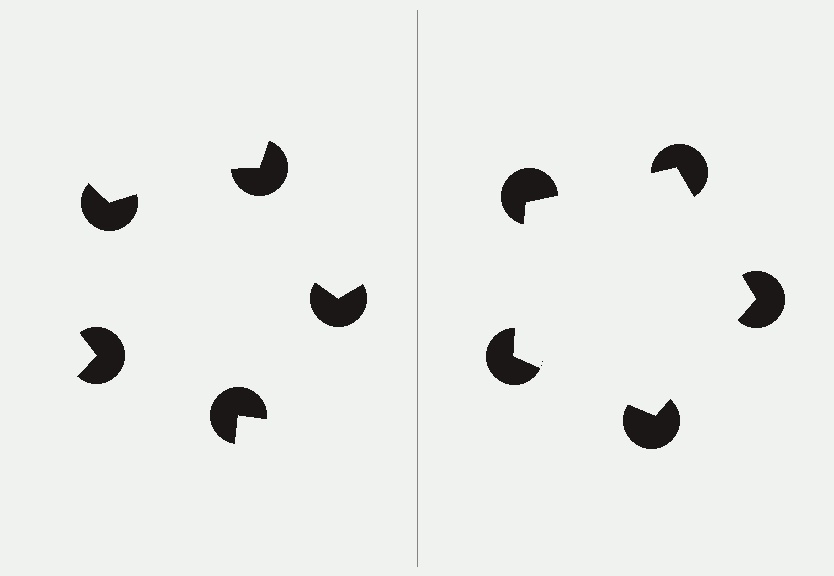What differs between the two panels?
The pac-man discs are positioned identically on both sides; only the wedge orientations differ. On the right they align to a pentagon; on the left they are misaligned.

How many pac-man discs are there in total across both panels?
10 — 5 on each side.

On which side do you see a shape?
An illusory pentagon appears on the right side. On the left side the wedge cuts are rotated, so no coherent shape forms.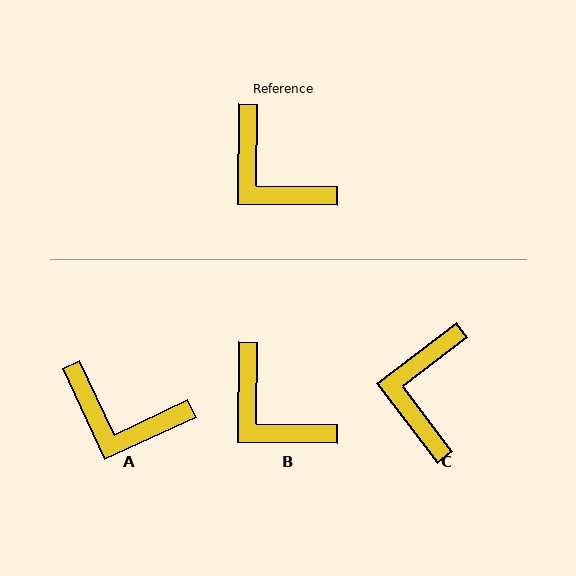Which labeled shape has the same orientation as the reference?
B.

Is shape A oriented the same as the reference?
No, it is off by about 26 degrees.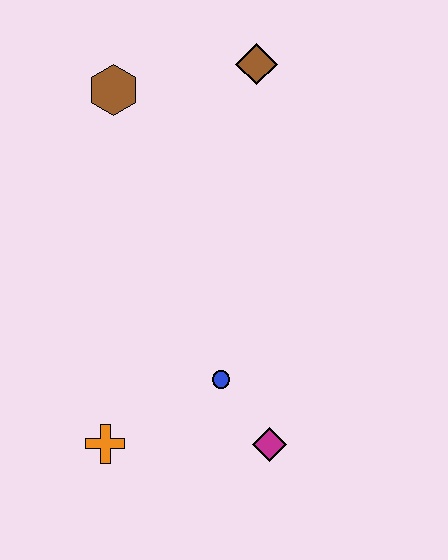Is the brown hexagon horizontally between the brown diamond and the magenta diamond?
No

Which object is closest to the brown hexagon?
The brown diamond is closest to the brown hexagon.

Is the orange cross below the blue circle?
Yes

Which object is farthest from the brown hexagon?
The magenta diamond is farthest from the brown hexagon.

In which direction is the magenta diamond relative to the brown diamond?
The magenta diamond is below the brown diamond.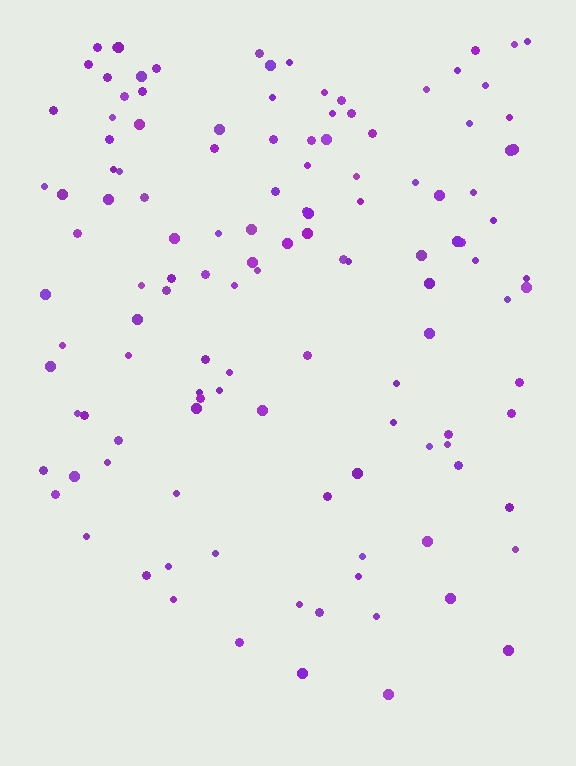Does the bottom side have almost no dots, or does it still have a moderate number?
Still a moderate number, just noticeably fewer than the top.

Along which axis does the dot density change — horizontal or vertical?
Vertical.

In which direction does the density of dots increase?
From bottom to top, with the top side densest.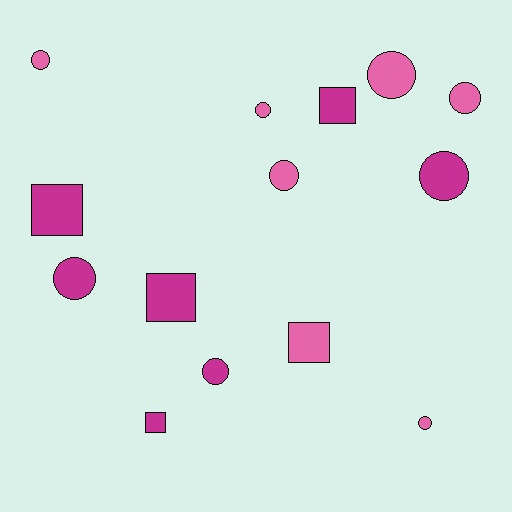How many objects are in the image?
There are 14 objects.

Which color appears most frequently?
Magenta, with 7 objects.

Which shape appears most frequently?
Circle, with 9 objects.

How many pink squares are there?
There is 1 pink square.